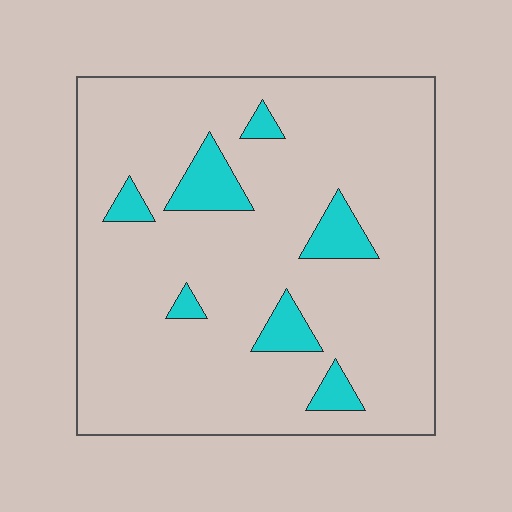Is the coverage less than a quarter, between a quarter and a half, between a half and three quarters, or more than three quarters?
Less than a quarter.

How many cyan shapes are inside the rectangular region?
7.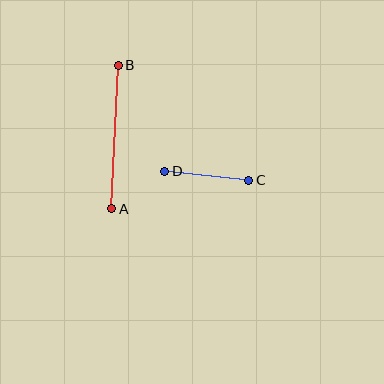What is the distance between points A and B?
The distance is approximately 144 pixels.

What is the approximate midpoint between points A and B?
The midpoint is at approximately (115, 137) pixels.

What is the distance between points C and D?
The distance is approximately 85 pixels.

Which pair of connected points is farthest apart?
Points A and B are farthest apart.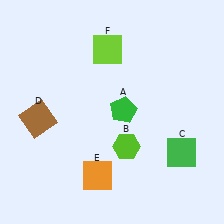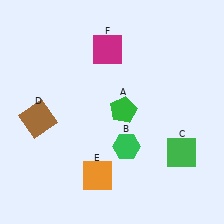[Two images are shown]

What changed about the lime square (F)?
In Image 1, F is lime. In Image 2, it changed to magenta.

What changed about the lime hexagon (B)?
In Image 1, B is lime. In Image 2, it changed to green.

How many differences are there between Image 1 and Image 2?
There are 2 differences between the two images.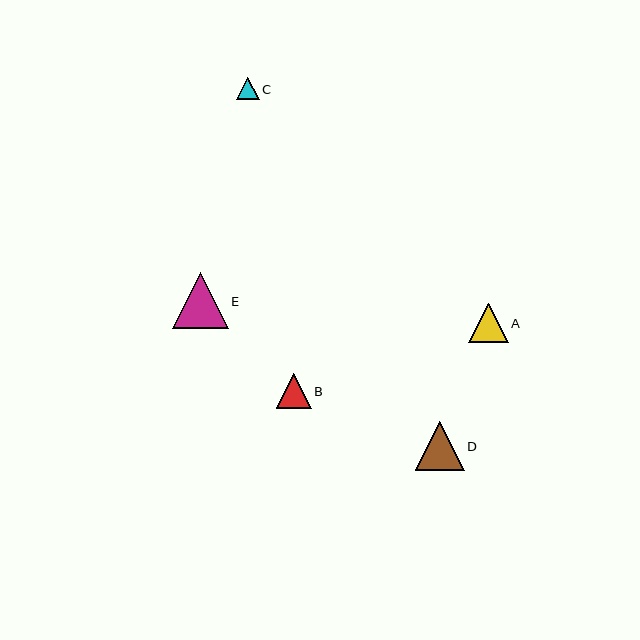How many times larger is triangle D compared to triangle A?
Triangle D is approximately 1.2 times the size of triangle A.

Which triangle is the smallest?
Triangle C is the smallest with a size of approximately 22 pixels.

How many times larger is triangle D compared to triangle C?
Triangle D is approximately 2.2 times the size of triangle C.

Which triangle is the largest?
Triangle E is the largest with a size of approximately 56 pixels.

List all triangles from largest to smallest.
From largest to smallest: E, D, A, B, C.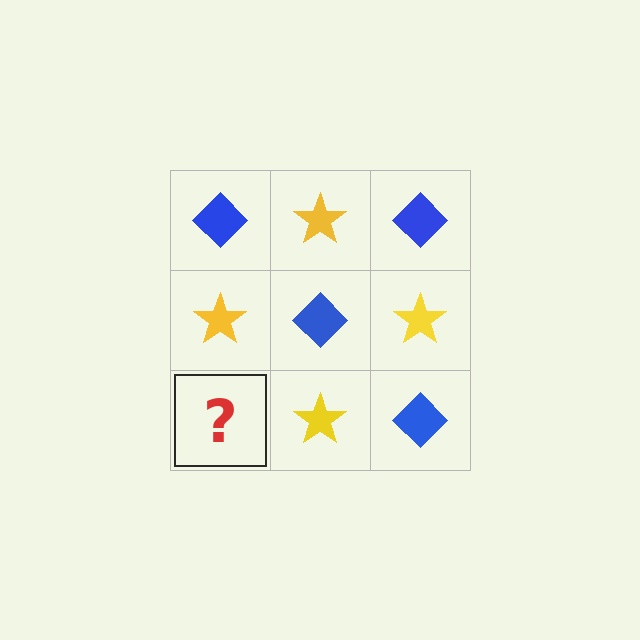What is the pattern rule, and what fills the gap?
The rule is that it alternates blue diamond and yellow star in a checkerboard pattern. The gap should be filled with a blue diamond.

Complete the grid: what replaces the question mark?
The question mark should be replaced with a blue diamond.